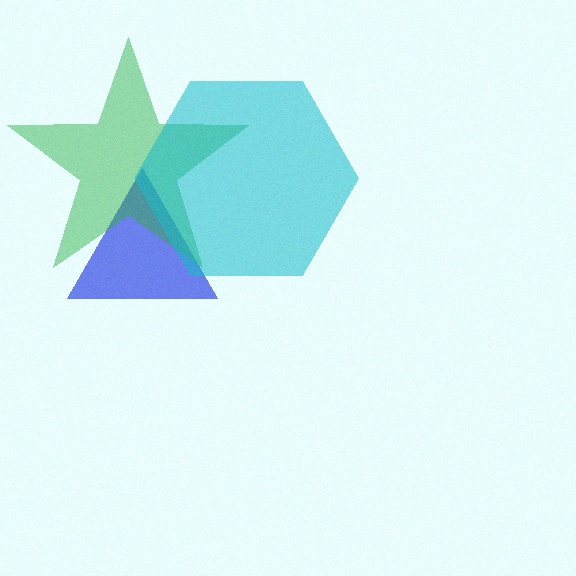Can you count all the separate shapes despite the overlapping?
Yes, there are 3 separate shapes.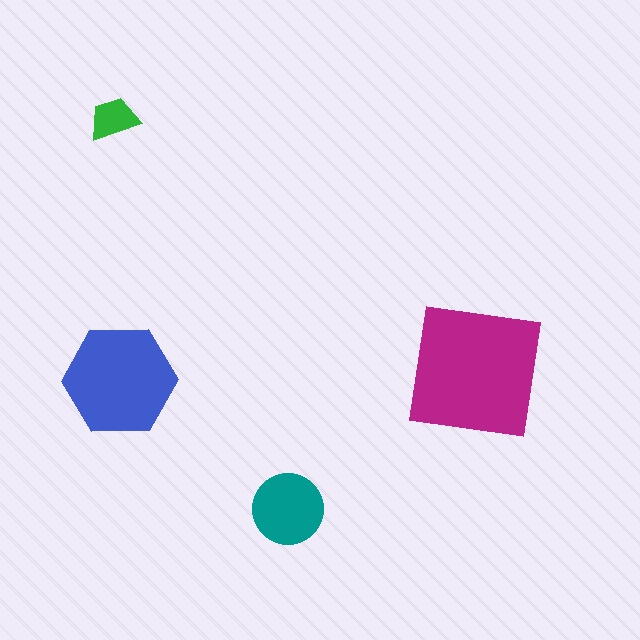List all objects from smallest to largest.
The green trapezoid, the teal circle, the blue hexagon, the magenta square.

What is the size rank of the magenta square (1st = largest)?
1st.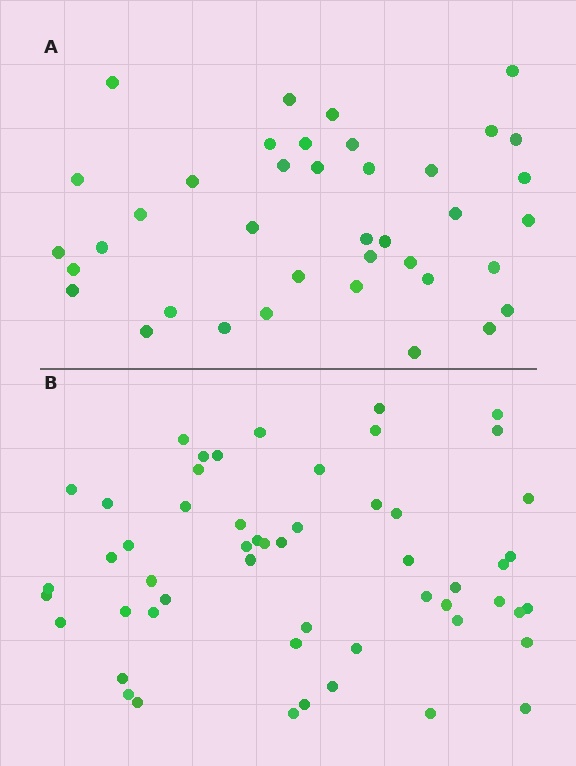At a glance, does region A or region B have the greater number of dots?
Region B (the bottom region) has more dots.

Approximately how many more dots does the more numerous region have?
Region B has approximately 15 more dots than region A.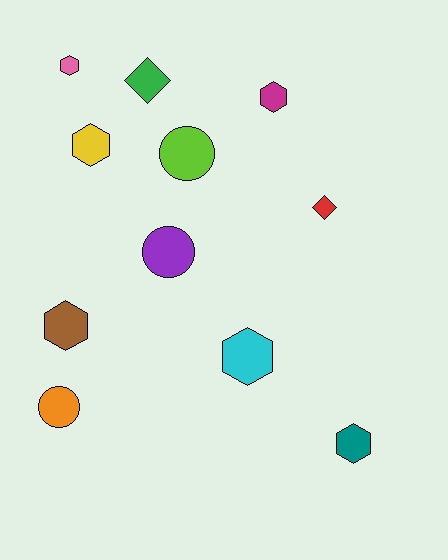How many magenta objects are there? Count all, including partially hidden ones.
There is 1 magenta object.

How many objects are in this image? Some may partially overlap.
There are 11 objects.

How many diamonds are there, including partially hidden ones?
There are 2 diamonds.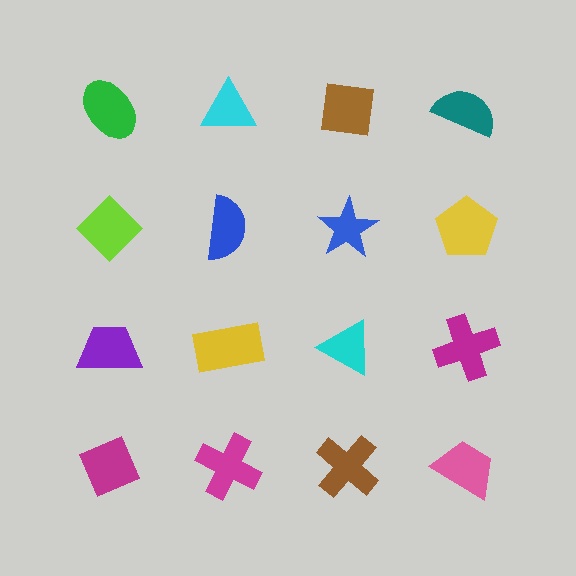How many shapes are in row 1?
4 shapes.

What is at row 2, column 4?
A yellow pentagon.